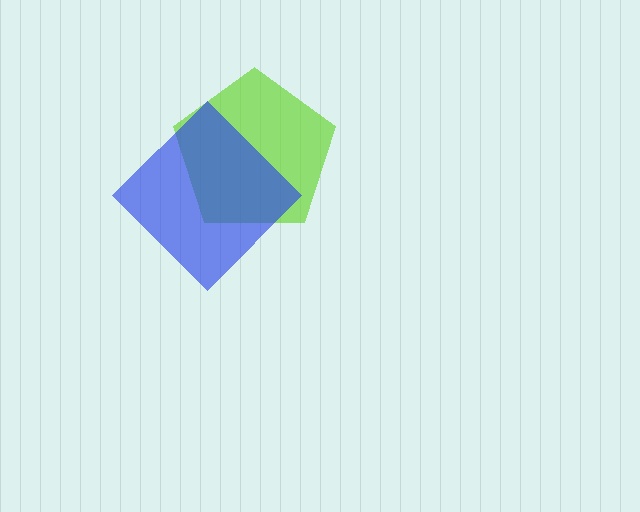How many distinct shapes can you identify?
There are 2 distinct shapes: a lime pentagon, a blue diamond.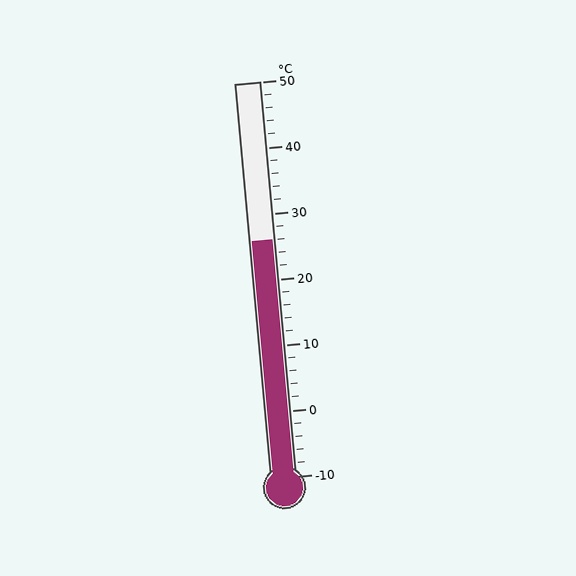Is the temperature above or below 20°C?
The temperature is above 20°C.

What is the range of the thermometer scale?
The thermometer scale ranges from -10°C to 50°C.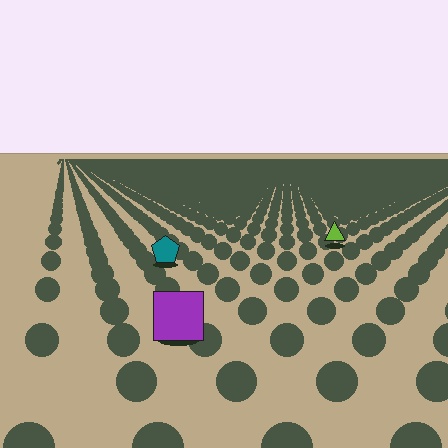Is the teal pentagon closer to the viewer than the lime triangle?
Yes. The teal pentagon is closer — you can tell from the texture gradient: the ground texture is coarser near it.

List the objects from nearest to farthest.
From nearest to farthest: the purple square, the teal pentagon, the lime triangle.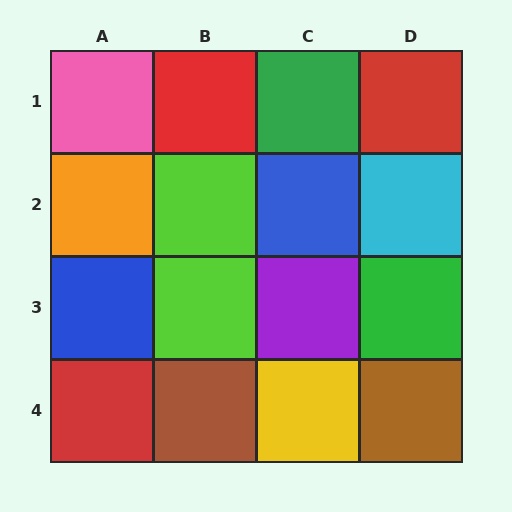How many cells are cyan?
1 cell is cyan.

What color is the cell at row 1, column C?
Green.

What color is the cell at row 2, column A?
Orange.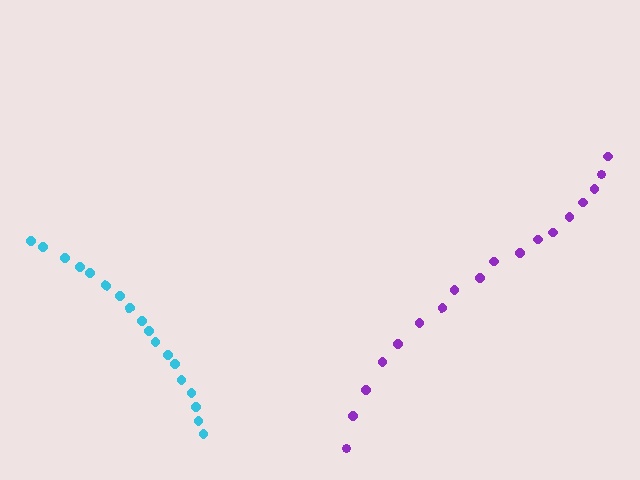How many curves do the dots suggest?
There are 2 distinct paths.